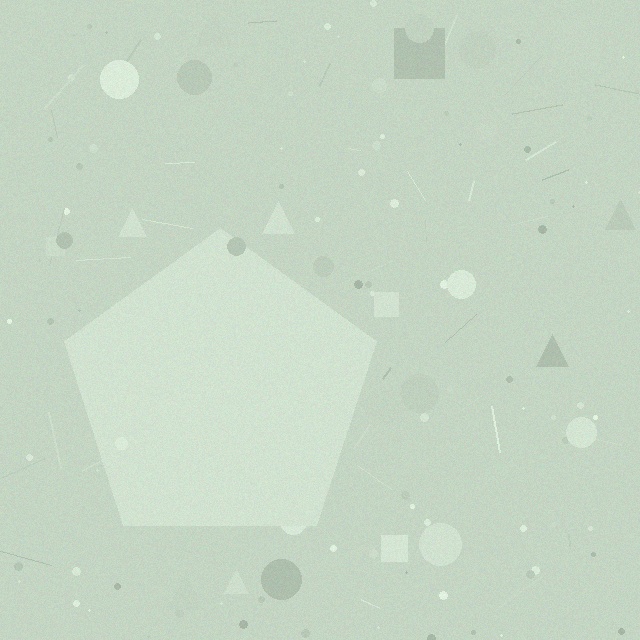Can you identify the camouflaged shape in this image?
The camouflaged shape is a pentagon.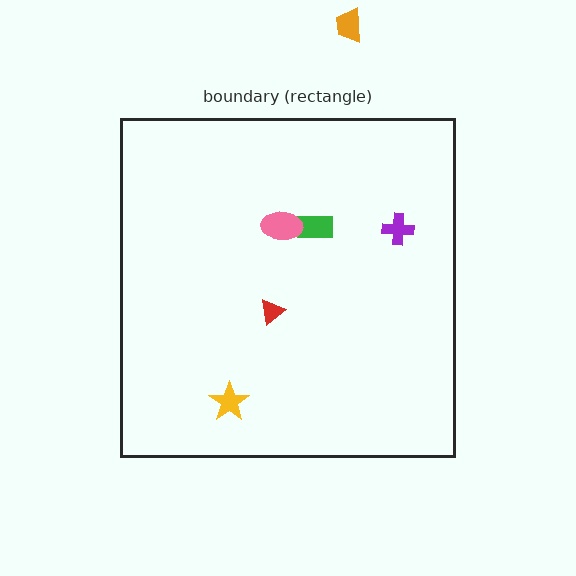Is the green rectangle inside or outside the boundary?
Inside.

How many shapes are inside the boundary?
5 inside, 1 outside.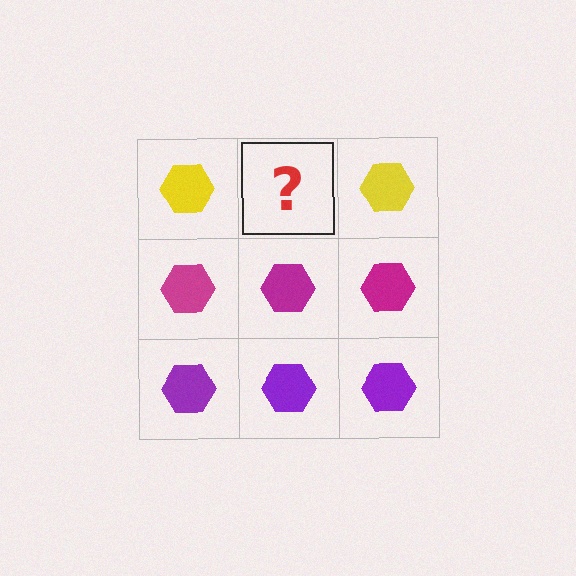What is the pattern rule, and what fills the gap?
The rule is that each row has a consistent color. The gap should be filled with a yellow hexagon.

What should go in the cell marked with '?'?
The missing cell should contain a yellow hexagon.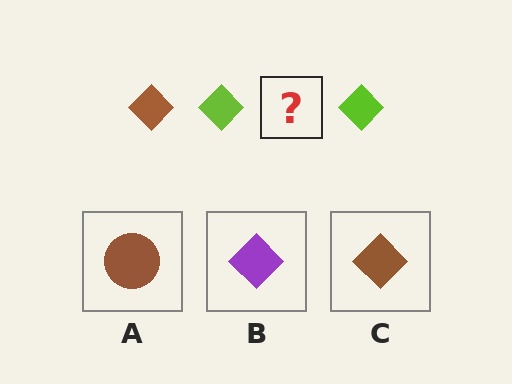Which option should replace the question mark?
Option C.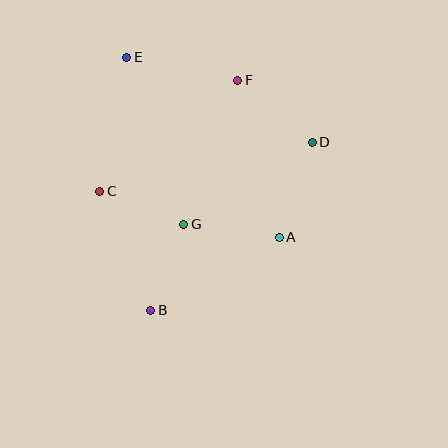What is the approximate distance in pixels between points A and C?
The distance between A and C is approximately 185 pixels.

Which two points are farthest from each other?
Points B and E are farthest from each other.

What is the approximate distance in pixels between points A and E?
The distance between A and E is approximately 236 pixels.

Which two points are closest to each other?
Points C and G are closest to each other.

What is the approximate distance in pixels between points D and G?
The distance between D and G is approximately 153 pixels.